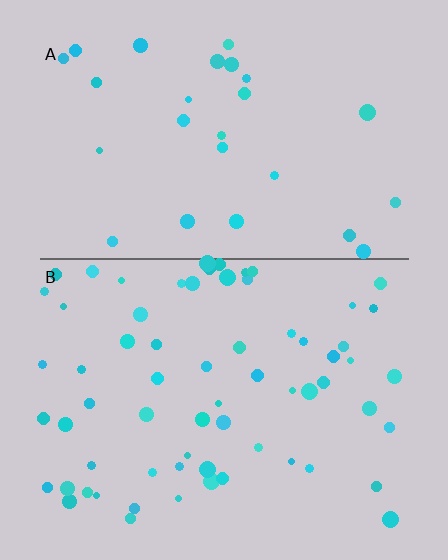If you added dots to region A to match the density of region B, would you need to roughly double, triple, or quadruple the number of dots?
Approximately double.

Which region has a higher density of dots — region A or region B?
B (the bottom).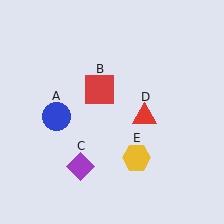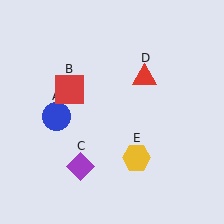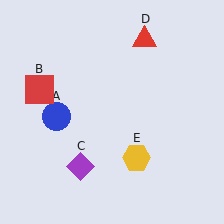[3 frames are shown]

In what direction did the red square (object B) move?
The red square (object B) moved left.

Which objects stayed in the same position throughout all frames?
Blue circle (object A) and purple diamond (object C) and yellow hexagon (object E) remained stationary.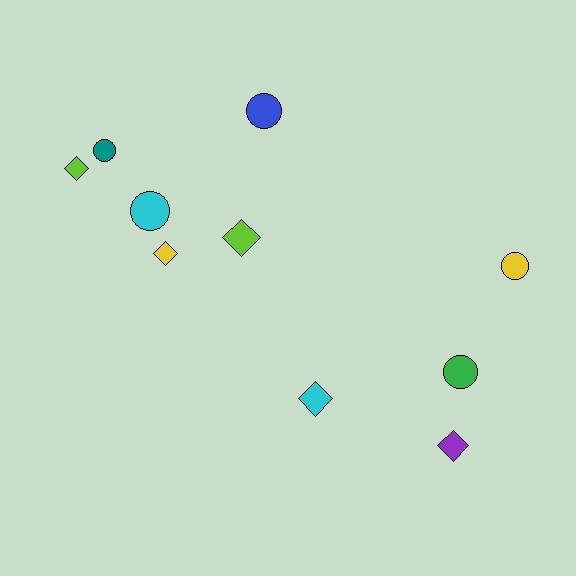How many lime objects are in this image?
There are 2 lime objects.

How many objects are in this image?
There are 10 objects.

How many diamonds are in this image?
There are 5 diamonds.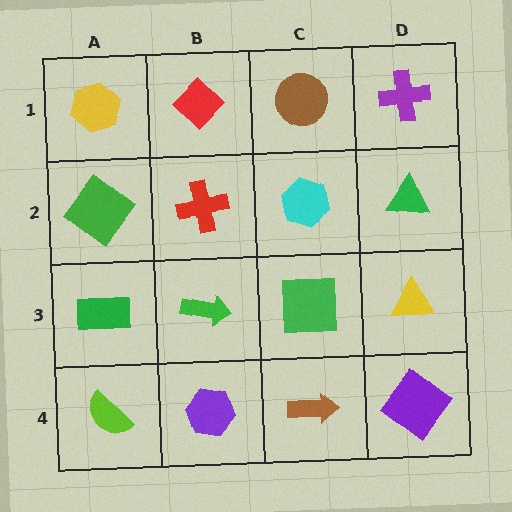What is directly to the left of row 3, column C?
A green arrow.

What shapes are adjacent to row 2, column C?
A brown circle (row 1, column C), a green square (row 3, column C), a red cross (row 2, column B), a green triangle (row 2, column D).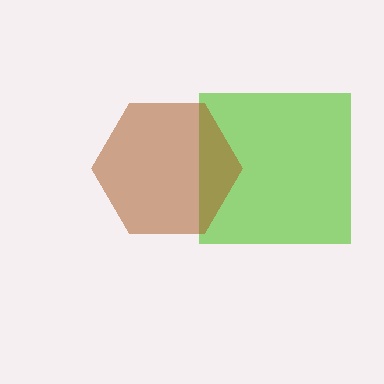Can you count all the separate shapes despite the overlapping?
Yes, there are 2 separate shapes.